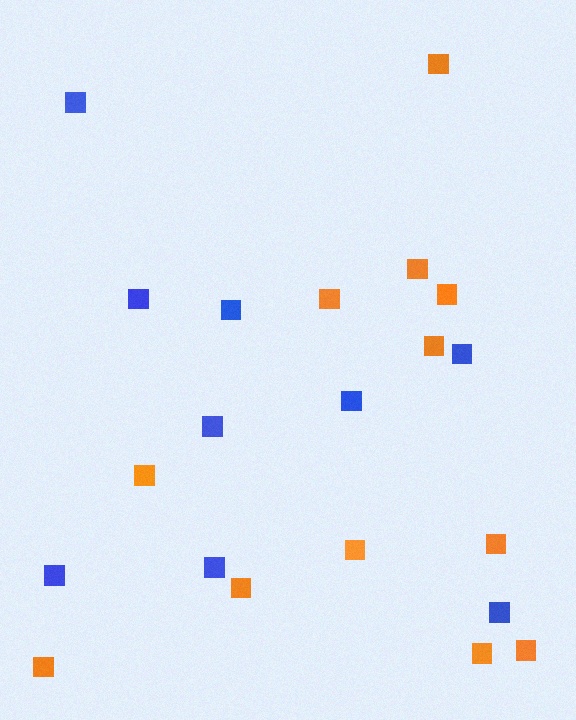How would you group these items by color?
There are 2 groups: one group of blue squares (9) and one group of orange squares (12).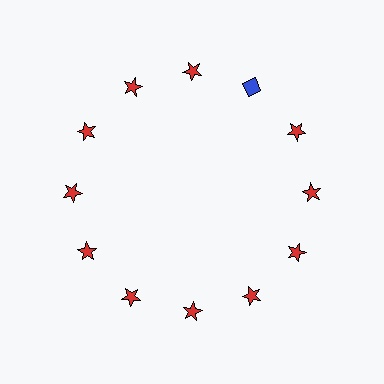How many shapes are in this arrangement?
There are 12 shapes arranged in a ring pattern.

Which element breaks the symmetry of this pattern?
The blue diamond at roughly the 1 o'clock position breaks the symmetry. All other shapes are red stars.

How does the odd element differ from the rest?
It differs in both color (blue instead of red) and shape (diamond instead of star).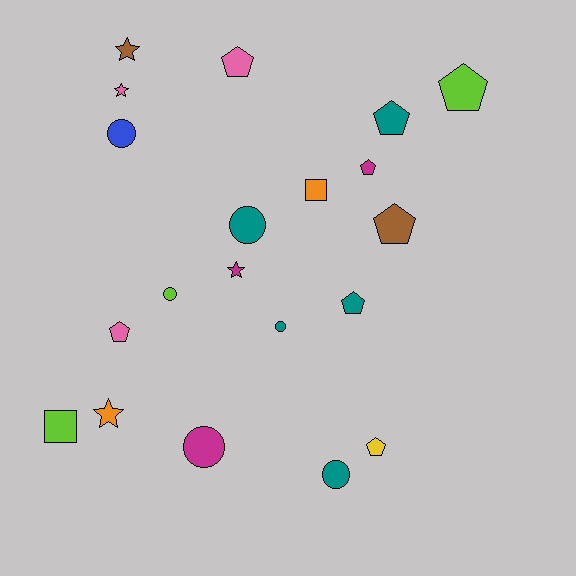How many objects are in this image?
There are 20 objects.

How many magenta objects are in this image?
There are 3 magenta objects.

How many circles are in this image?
There are 6 circles.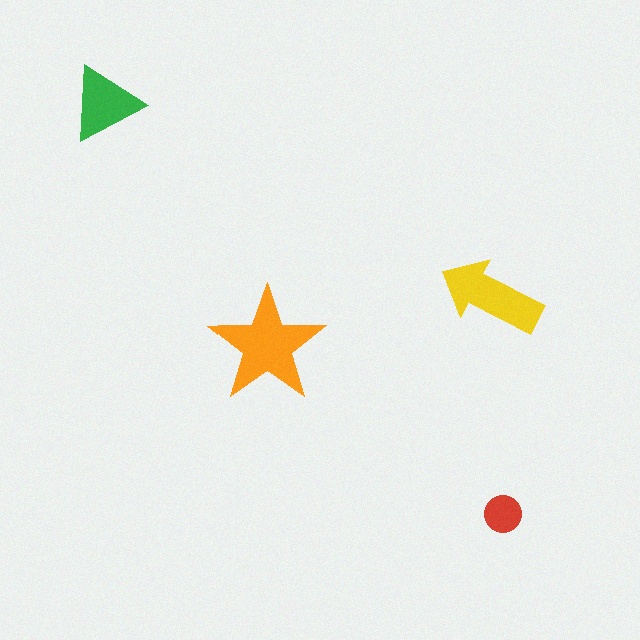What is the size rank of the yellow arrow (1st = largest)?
2nd.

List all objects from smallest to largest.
The red circle, the green triangle, the yellow arrow, the orange star.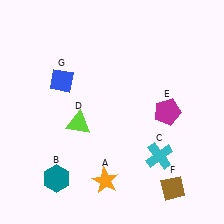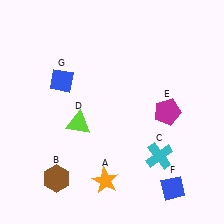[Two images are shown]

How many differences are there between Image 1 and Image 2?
There are 2 differences between the two images.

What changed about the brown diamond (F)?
In Image 1, F is brown. In Image 2, it changed to blue.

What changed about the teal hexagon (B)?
In Image 1, B is teal. In Image 2, it changed to brown.